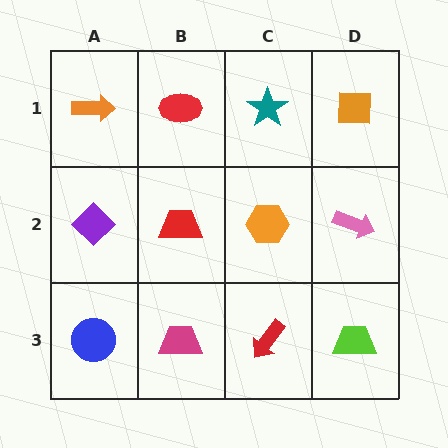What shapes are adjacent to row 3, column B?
A red trapezoid (row 2, column B), a blue circle (row 3, column A), a red arrow (row 3, column C).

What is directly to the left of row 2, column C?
A red trapezoid.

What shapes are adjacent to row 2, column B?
A red ellipse (row 1, column B), a magenta trapezoid (row 3, column B), a purple diamond (row 2, column A), an orange hexagon (row 2, column C).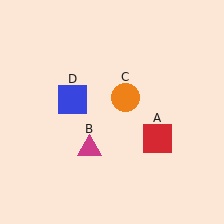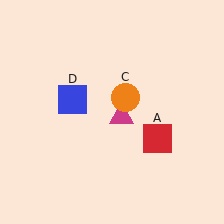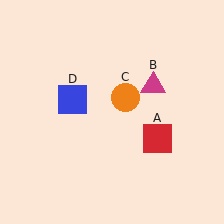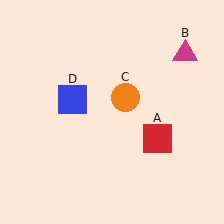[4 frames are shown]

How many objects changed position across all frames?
1 object changed position: magenta triangle (object B).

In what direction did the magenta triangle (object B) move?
The magenta triangle (object B) moved up and to the right.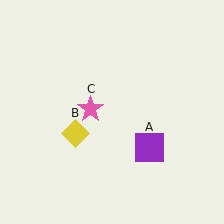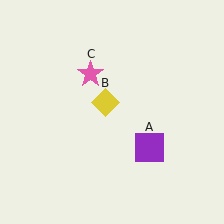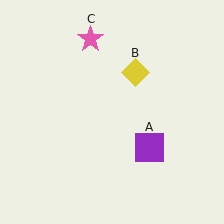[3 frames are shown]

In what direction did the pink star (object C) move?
The pink star (object C) moved up.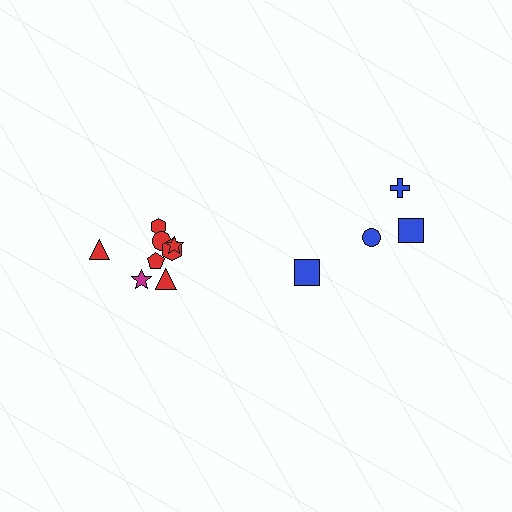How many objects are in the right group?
There are 4 objects.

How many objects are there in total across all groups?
There are 12 objects.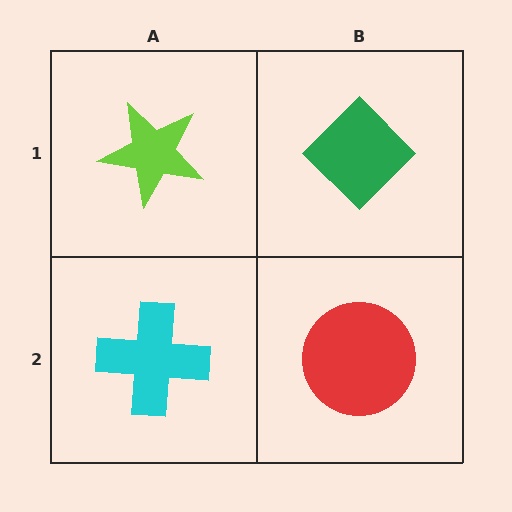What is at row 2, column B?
A red circle.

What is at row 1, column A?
A lime star.